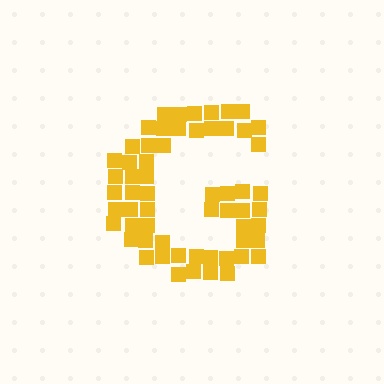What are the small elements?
The small elements are squares.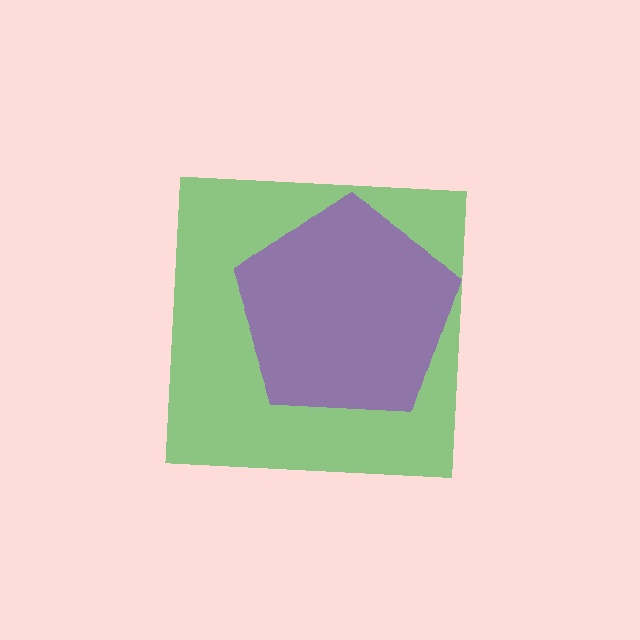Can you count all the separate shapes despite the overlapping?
Yes, there are 2 separate shapes.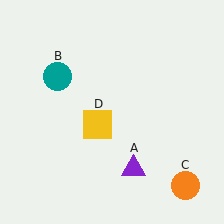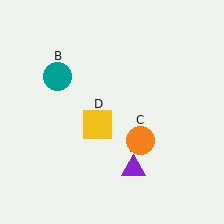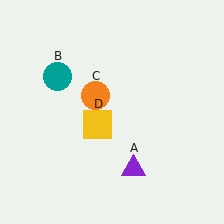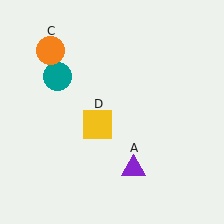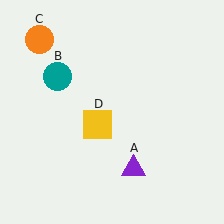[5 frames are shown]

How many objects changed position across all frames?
1 object changed position: orange circle (object C).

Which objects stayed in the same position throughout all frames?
Purple triangle (object A) and teal circle (object B) and yellow square (object D) remained stationary.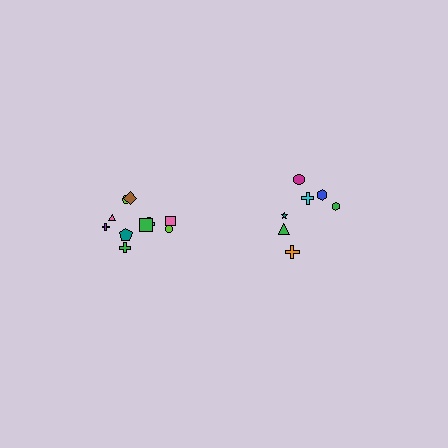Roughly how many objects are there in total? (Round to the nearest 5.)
Roughly 15 objects in total.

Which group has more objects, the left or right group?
The left group.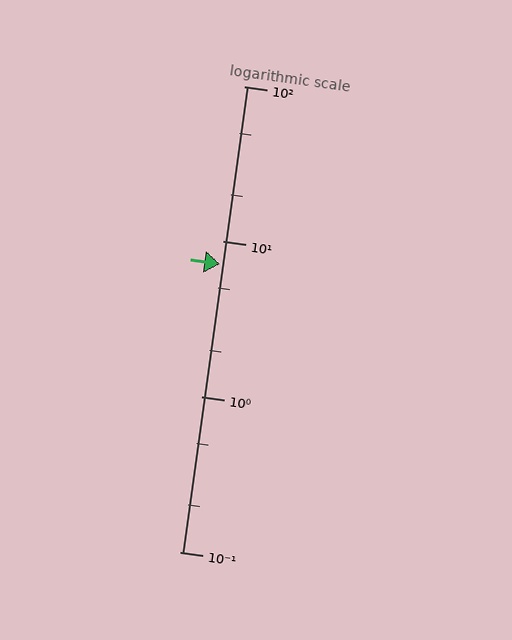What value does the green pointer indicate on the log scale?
The pointer indicates approximately 7.1.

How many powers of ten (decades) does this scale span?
The scale spans 3 decades, from 0.1 to 100.